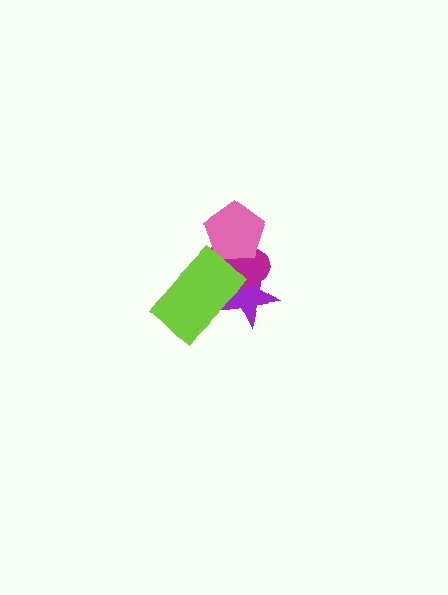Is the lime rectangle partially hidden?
No, no other shape covers it.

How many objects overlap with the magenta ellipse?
3 objects overlap with the magenta ellipse.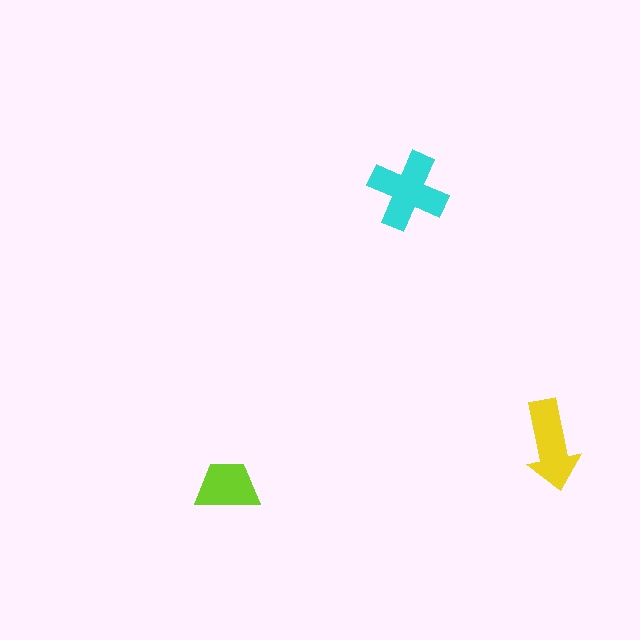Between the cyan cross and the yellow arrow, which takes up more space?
The cyan cross.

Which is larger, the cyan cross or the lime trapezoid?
The cyan cross.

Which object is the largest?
The cyan cross.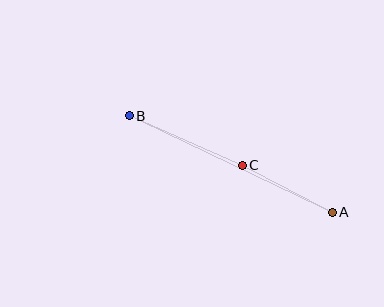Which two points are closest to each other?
Points A and C are closest to each other.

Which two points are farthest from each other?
Points A and B are farthest from each other.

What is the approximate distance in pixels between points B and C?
The distance between B and C is approximately 123 pixels.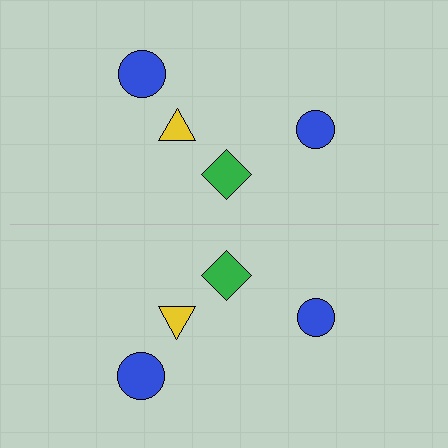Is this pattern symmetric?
Yes, this pattern has bilateral (reflection) symmetry.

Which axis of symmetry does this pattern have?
The pattern has a horizontal axis of symmetry running through the center of the image.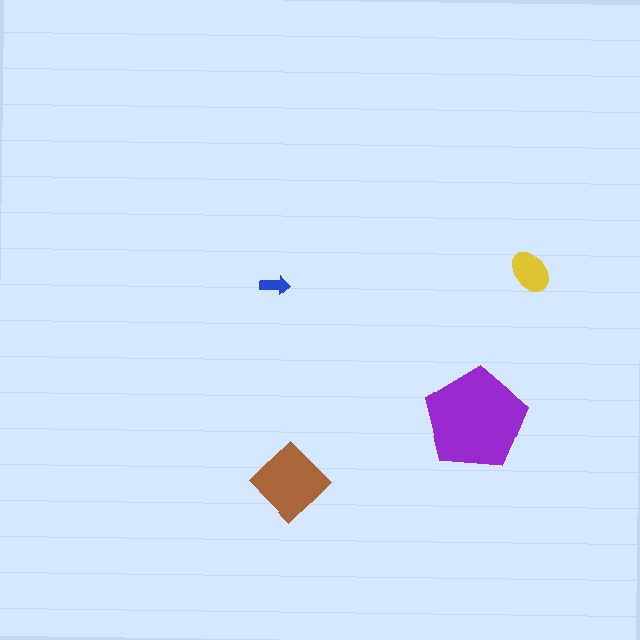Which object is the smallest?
The blue arrow.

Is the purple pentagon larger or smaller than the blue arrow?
Larger.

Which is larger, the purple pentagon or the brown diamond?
The purple pentagon.